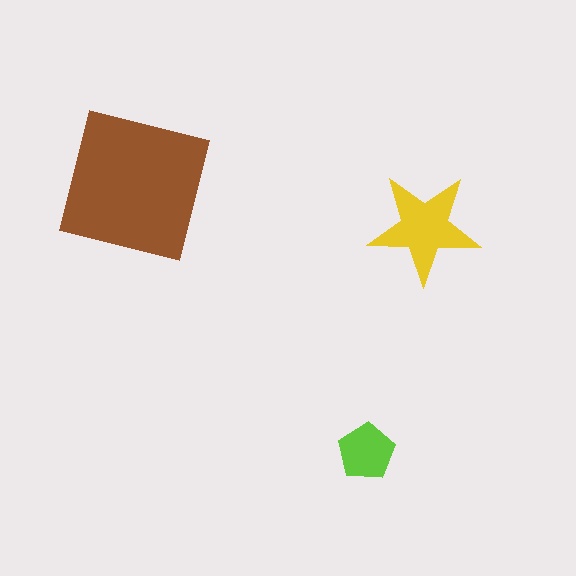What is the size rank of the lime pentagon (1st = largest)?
3rd.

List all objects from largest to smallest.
The brown square, the yellow star, the lime pentagon.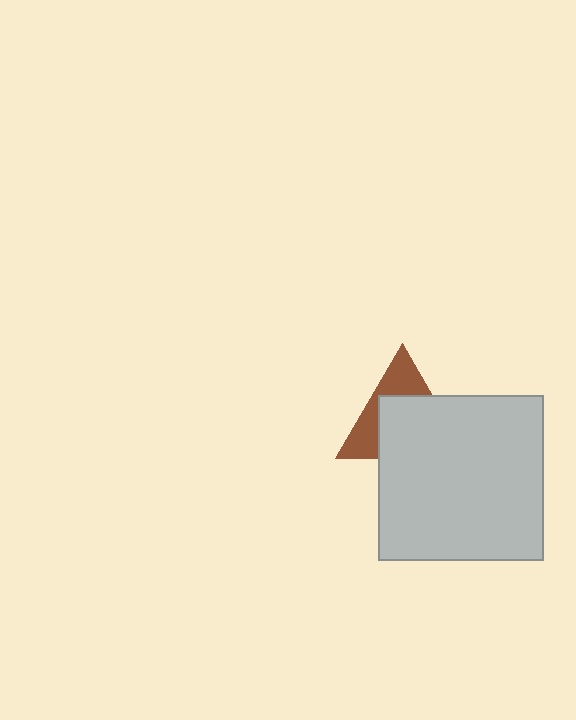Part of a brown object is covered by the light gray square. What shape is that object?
It is a triangle.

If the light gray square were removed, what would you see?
You would see the complete brown triangle.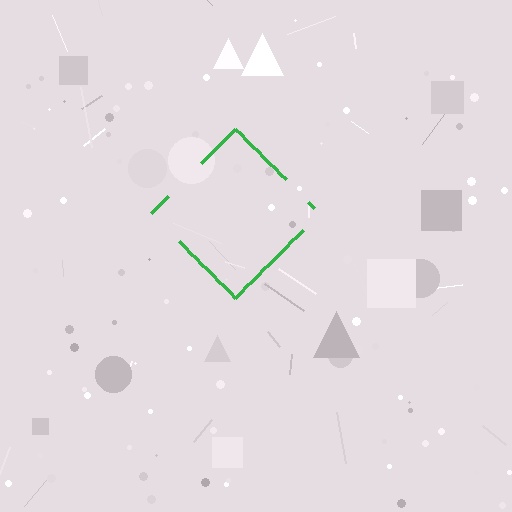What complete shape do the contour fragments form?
The contour fragments form a diamond.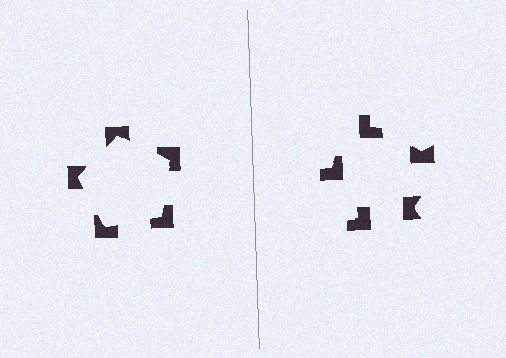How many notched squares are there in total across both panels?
10 — 5 on each side.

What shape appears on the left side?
An illusory pentagon.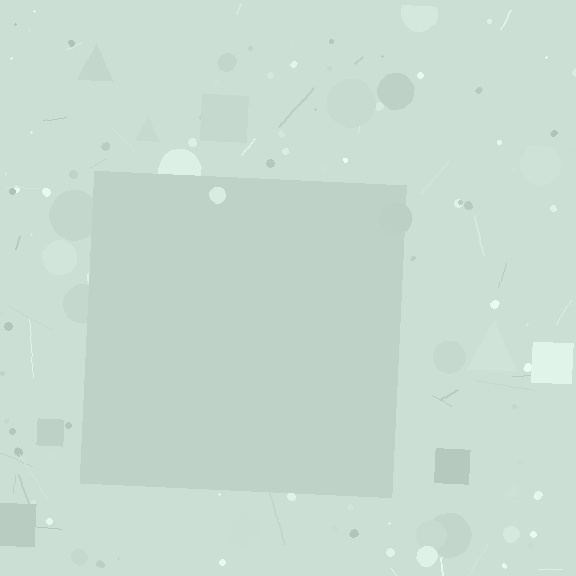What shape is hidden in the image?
A square is hidden in the image.